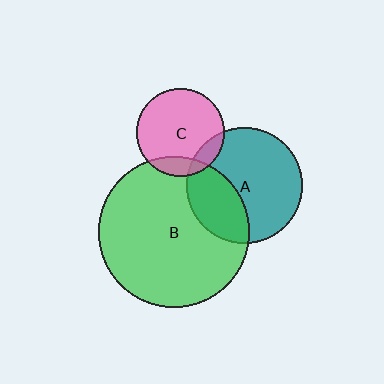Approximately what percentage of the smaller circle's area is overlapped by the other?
Approximately 15%.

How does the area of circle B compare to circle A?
Approximately 1.7 times.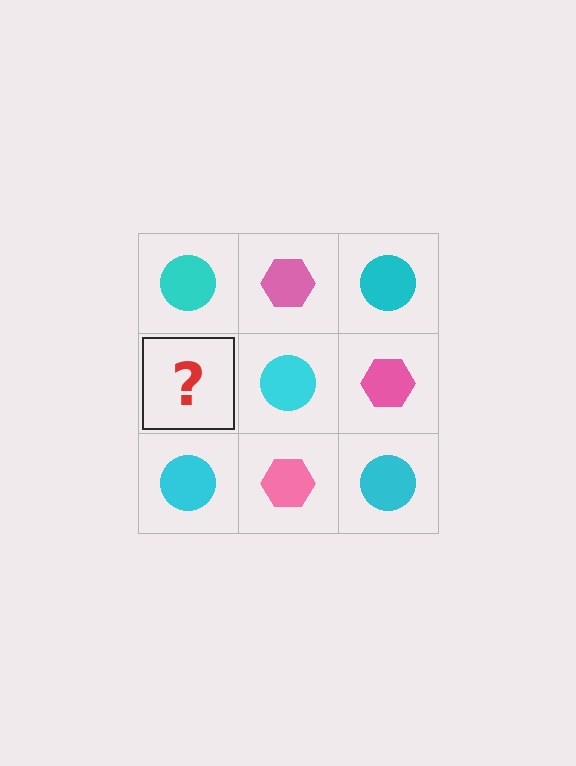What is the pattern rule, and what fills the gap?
The rule is that it alternates cyan circle and pink hexagon in a checkerboard pattern. The gap should be filled with a pink hexagon.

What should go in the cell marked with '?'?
The missing cell should contain a pink hexagon.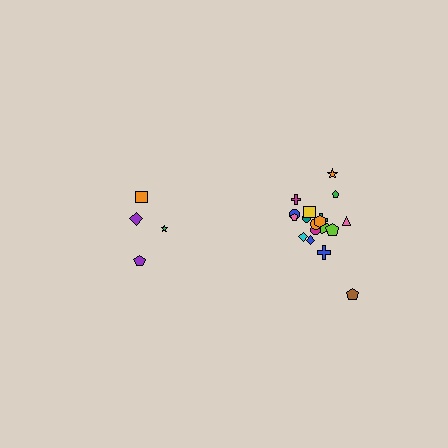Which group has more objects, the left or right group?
The right group.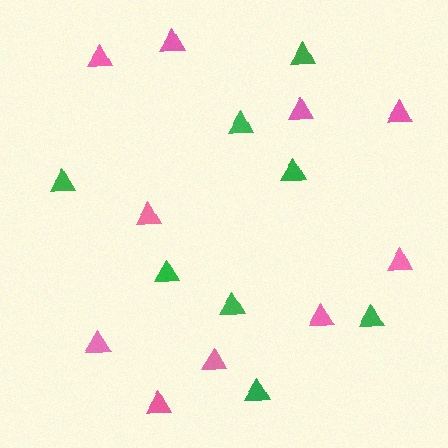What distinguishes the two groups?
There are 2 groups: one group of pink triangles (10) and one group of green triangles (8).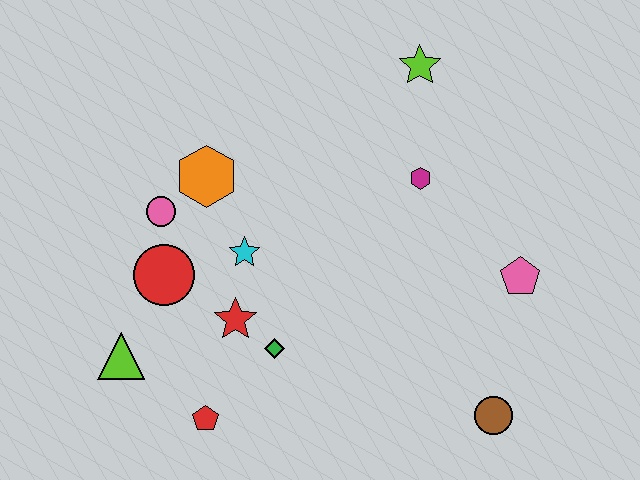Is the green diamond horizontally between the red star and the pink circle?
No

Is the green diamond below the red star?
Yes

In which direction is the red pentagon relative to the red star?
The red pentagon is below the red star.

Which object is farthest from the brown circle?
The pink circle is farthest from the brown circle.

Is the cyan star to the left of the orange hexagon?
No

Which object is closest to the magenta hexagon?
The lime star is closest to the magenta hexagon.